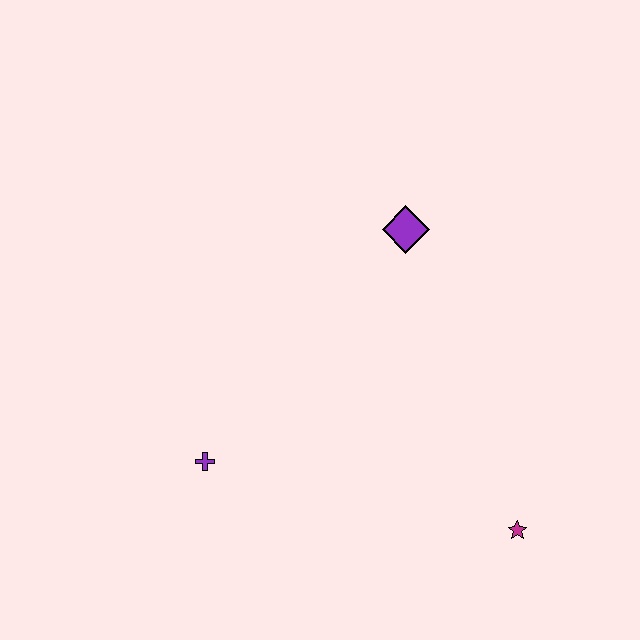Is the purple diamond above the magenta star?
Yes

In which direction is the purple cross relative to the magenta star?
The purple cross is to the left of the magenta star.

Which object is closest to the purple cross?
The purple diamond is closest to the purple cross.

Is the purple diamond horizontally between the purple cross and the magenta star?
Yes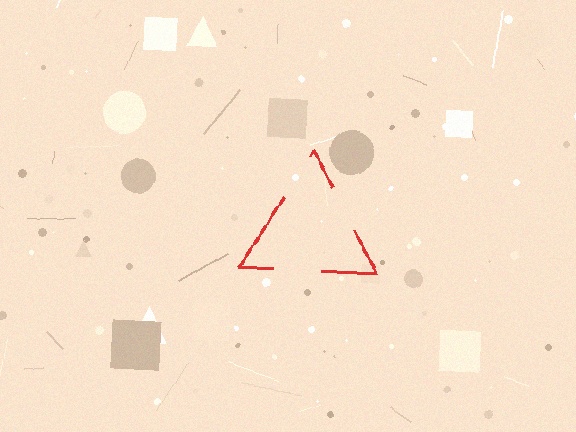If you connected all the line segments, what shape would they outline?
They would outline a triangle.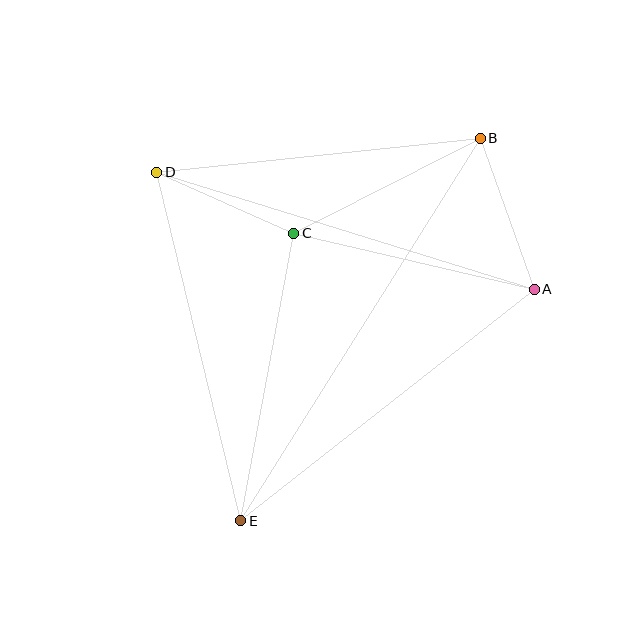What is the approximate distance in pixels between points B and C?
The distance between B and C is approximately 209 pixels.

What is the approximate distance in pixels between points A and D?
The distance between A and D is approximately 395 pixels.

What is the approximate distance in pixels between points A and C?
The distance between A and C is approximately 247 pixels.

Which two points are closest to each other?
Points C and D are closest to each other.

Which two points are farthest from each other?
Points B and E are farthest from each other.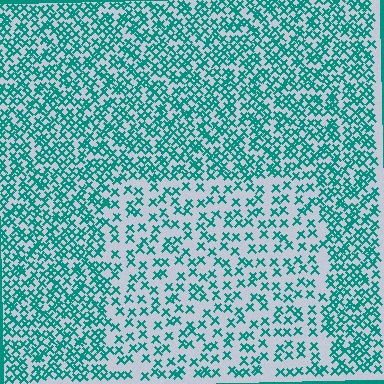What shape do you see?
I see a rectangle.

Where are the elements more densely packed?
The elements are more densely packed outside the rectangle boundary.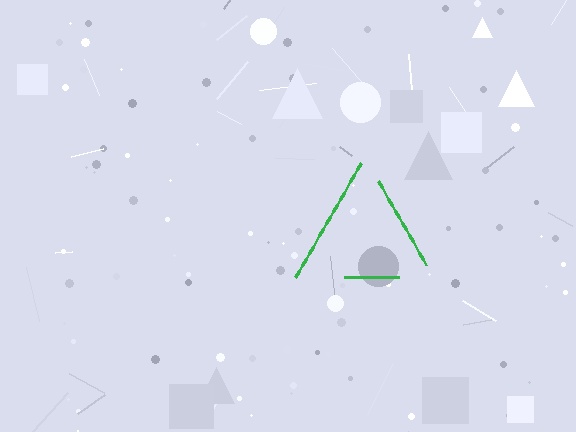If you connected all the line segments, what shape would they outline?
They would outline a triangle.